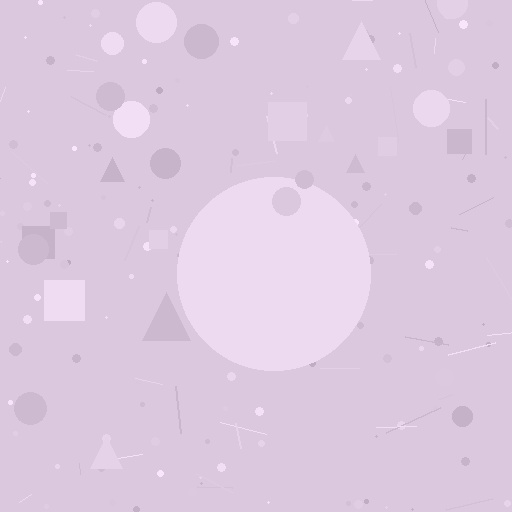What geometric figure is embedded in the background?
A circle is embedded in the background.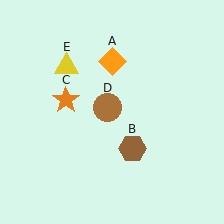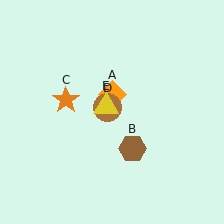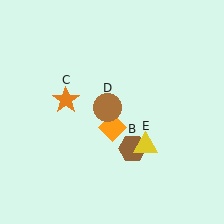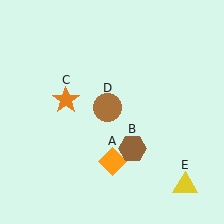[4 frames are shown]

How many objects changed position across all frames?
2 objects changed position: orange diamond (object A), yellow triangle (object E).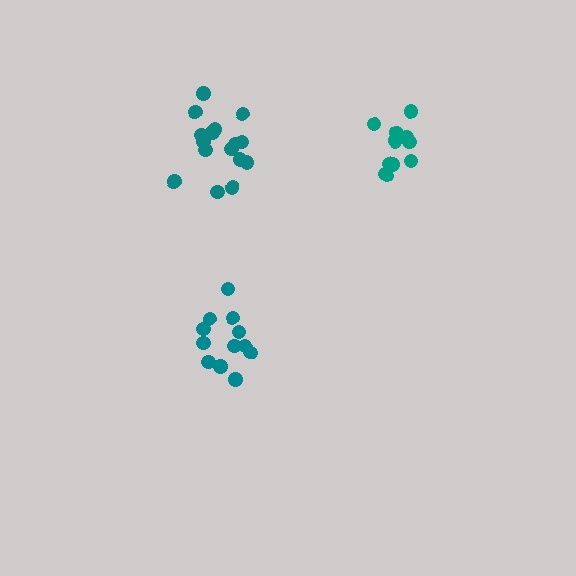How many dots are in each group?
Group 1: 12 dots, Group 2: 11 dots, Group 3: 16 dots (39 total).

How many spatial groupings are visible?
There are 3 spatial groupings.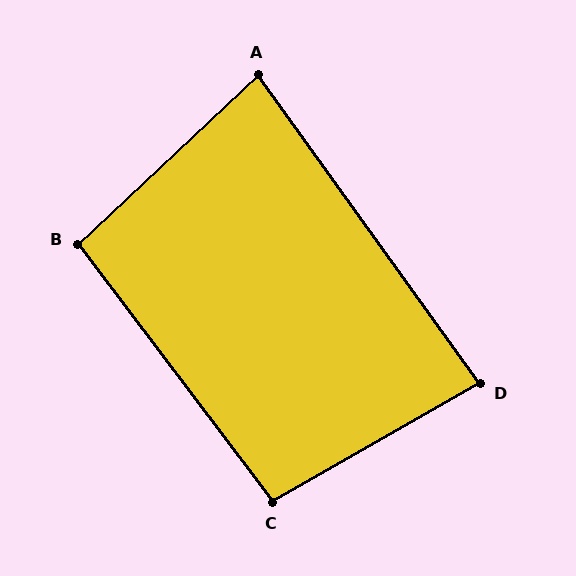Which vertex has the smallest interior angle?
A, at approximately 83 degrees.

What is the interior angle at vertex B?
Approximately 96 degrees (obtuse).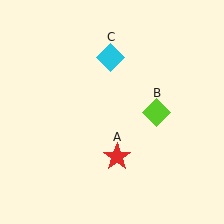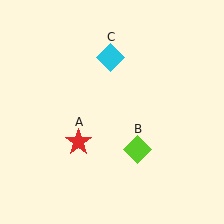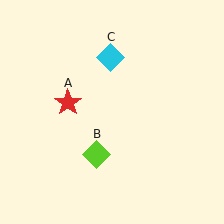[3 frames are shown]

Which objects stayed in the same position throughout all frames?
Cyan diamond (object C) remained stationary.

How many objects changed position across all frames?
2 objects changed position: red star (object A), lime diamond (object B).